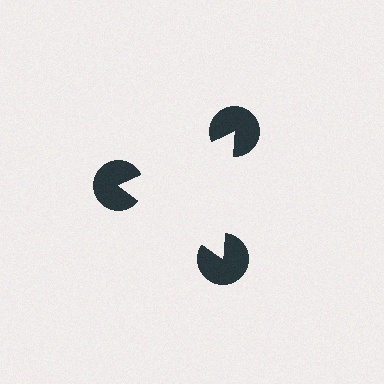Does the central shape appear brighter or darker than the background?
It typically appears slightly brighter than the background, even though no actual brightness change is drawn.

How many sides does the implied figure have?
3 sides.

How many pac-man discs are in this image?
There are 3 — one at each vertex of the illusory triangle.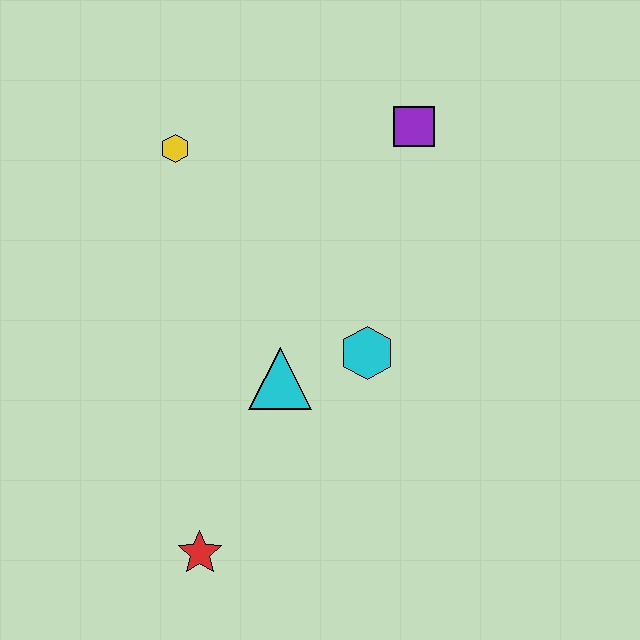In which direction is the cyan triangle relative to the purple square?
The cyan triangle is below the purple square.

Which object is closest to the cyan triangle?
The cyan hexagon is closest to the cyan triangle.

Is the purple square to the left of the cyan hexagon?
No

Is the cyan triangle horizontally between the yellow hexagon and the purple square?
Yes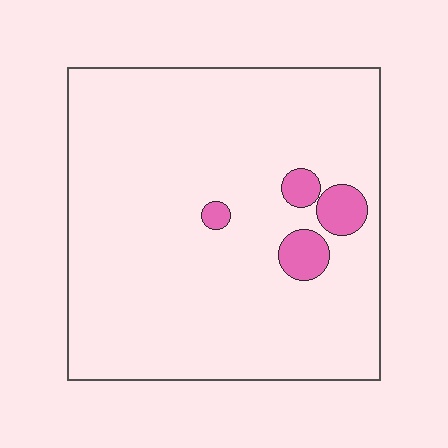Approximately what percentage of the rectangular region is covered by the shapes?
Approximately 5%.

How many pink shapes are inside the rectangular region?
4.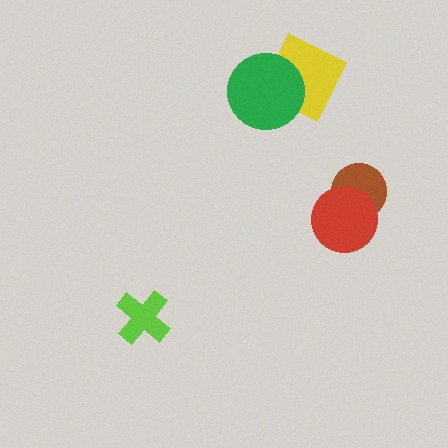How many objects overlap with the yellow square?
1 object overlaps with the yellow square.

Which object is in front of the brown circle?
The red circle is in front of the brown circle.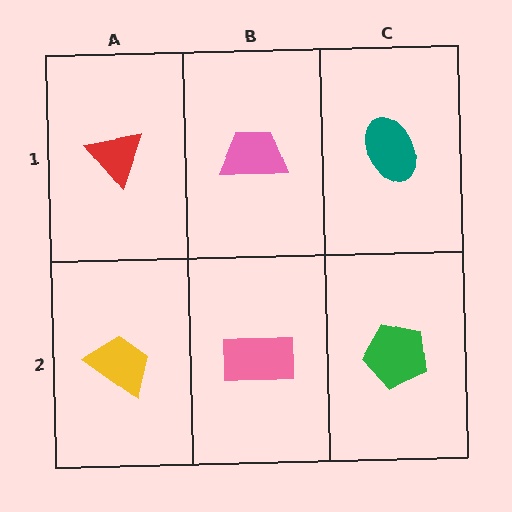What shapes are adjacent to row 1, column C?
A green pentagon (row 2, column C), a pink trapezoid (row 1, column B).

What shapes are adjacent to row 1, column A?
A yellow trapezoid (row 2, column A), a pink trapezoid (row 1, column B).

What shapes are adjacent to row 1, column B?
A pink rectangle (row 2, column B), a red triangle (row 1, column A), a teal ellipse (row 1, column C).